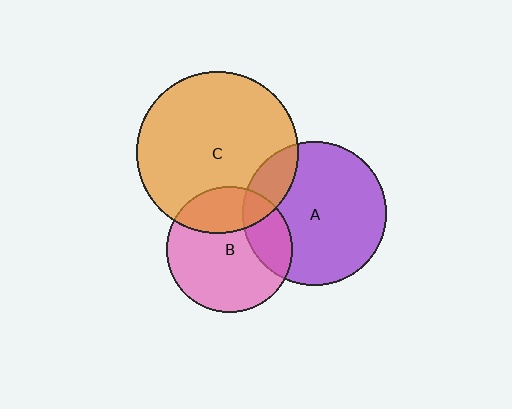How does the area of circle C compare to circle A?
Approximately 1.3 times.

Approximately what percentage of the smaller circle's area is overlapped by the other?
Approximately 15%.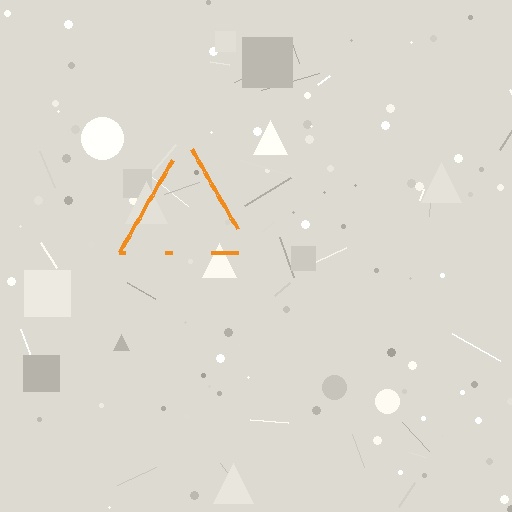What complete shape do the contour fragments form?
The contour fragments form a triangle.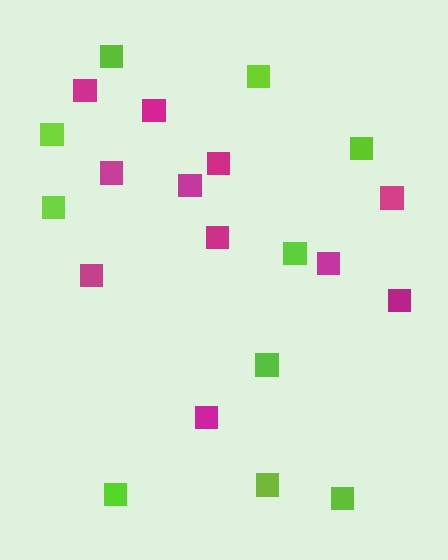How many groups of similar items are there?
There are 2 groups: one group of lime squares (10) and one group of magenta squares (11).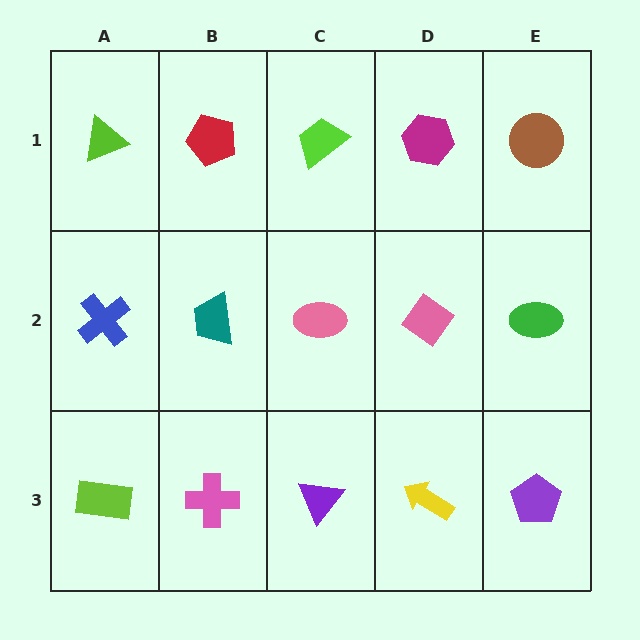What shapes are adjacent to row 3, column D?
A pink diamond (row 2, column D), a purple triangle (row 3, column C), a purple pentagon (row 3, column E).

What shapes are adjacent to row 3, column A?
A blue cross (row 2, column A), a pink cross (row 3, column B).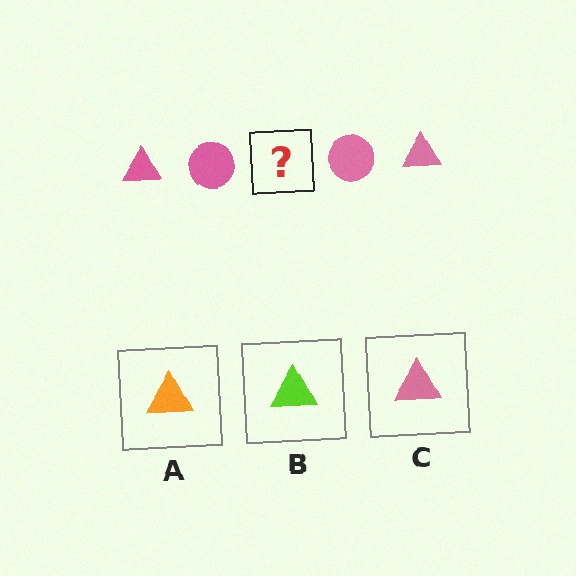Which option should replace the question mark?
Option C.